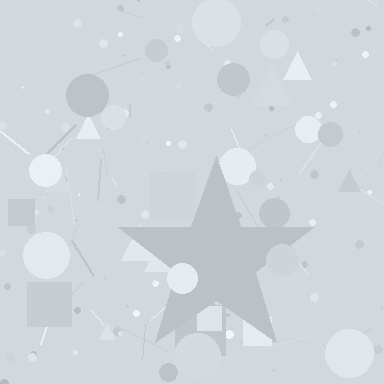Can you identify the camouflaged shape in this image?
The camouflaged shape is a star.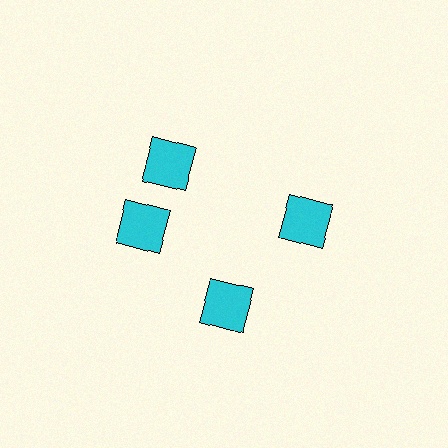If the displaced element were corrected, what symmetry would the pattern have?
It would have 4-fold rotational symmetry — the pattern would map onto itself every 90 degrees.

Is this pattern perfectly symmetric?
No. The 4 cyan squares are arranged in a ring, but one element near the 12 o'clock position is rotated out of alignment along the ring, breaking the 4-fold rotational symmetry.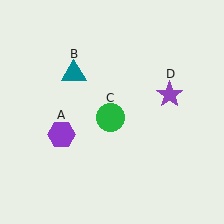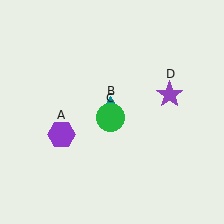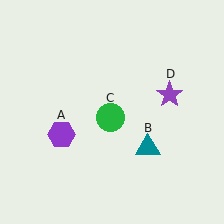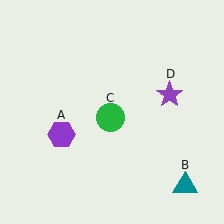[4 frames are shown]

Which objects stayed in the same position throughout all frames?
Purple hexagon (object A) and green circle (object C) and purple star (object D) remained stationary.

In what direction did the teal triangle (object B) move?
The teal triangle (object B) moved down and to the right.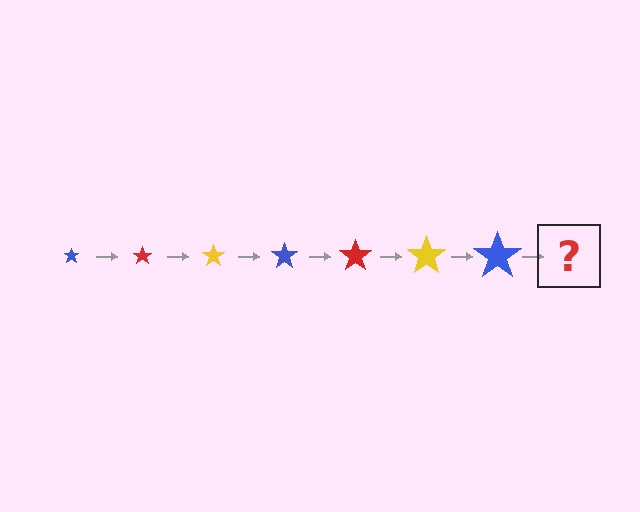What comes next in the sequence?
The next element should be a red star, larger than the previous one.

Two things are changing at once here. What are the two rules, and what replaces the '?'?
The two rules are that the star grows larger each step and the color cycles through blue, red, and yellow. The '?' should be a red star, larger than the previous one.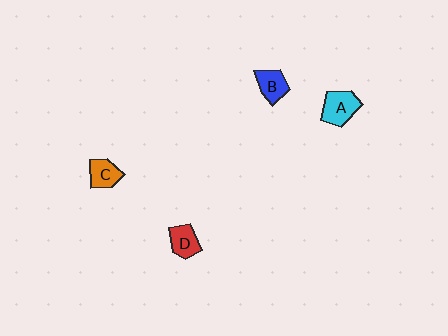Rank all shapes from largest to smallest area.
From largest to smallest: A (cyan), B (blue), D (red), C (orange).